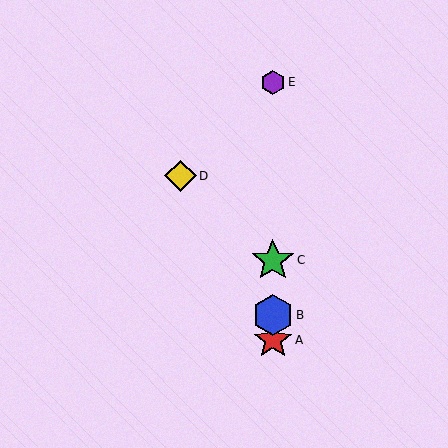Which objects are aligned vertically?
Objects A, B, C, E are aligned vertically.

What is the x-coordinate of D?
Object D is at x≈181.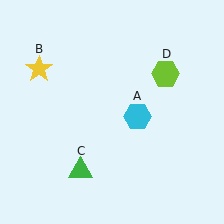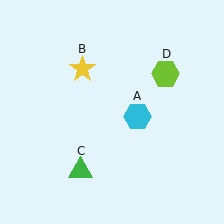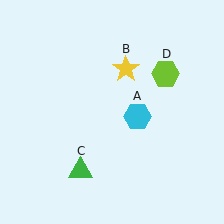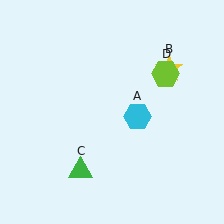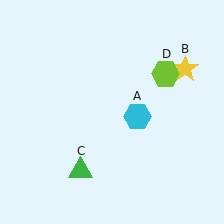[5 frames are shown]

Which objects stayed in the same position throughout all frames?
Cyan hexagon (object A) and green triangle (object C) and lime hexagon (object D) remained stationary.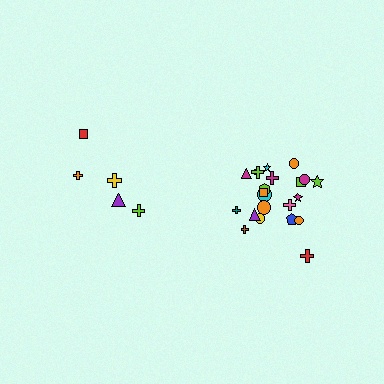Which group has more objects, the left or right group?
The right group.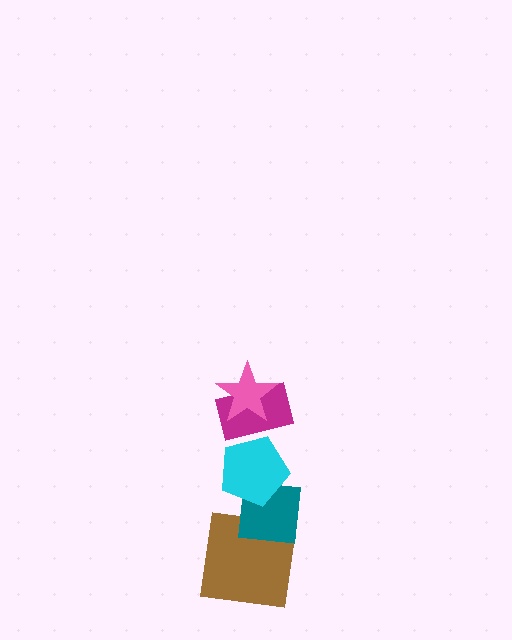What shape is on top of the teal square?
The cyan pentagon is on top of the teal square.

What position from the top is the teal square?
The teal square is 4th from the top.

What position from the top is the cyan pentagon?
The cyan pentagon is 3rd from the top.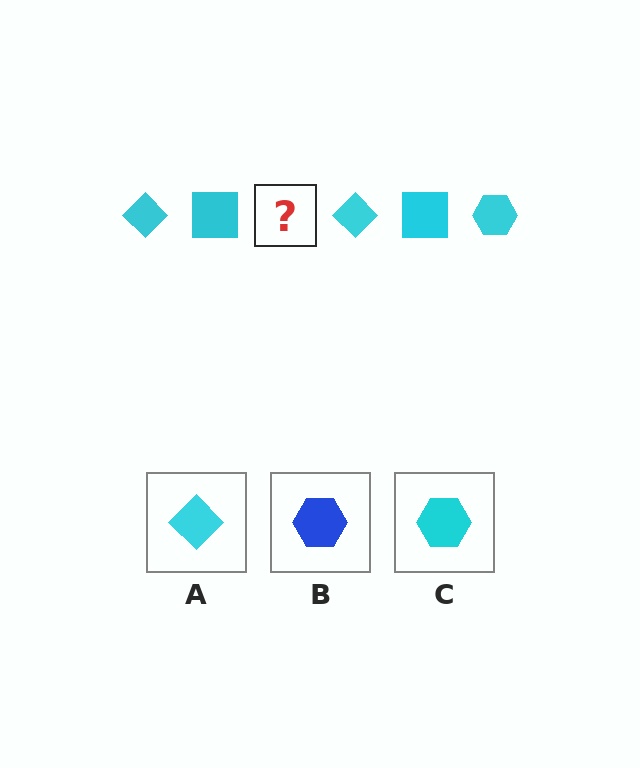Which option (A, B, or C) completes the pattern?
C.